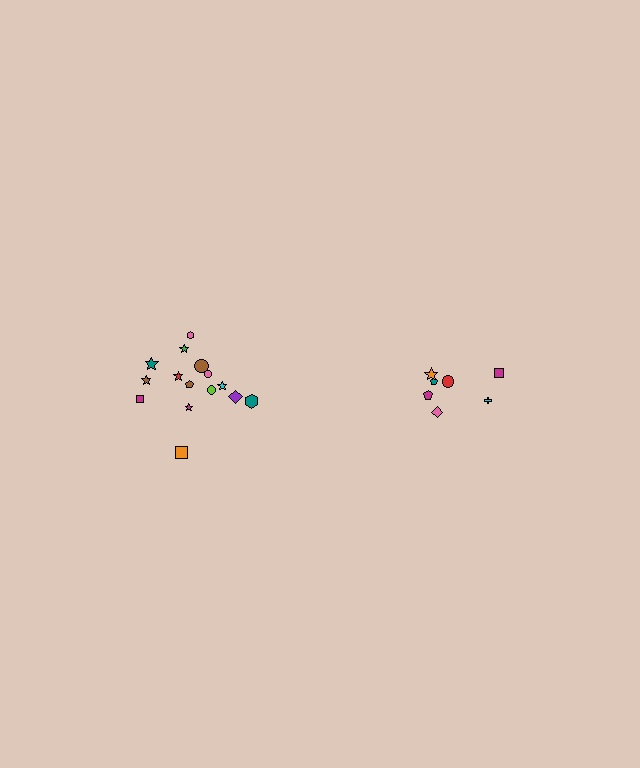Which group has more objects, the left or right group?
The left group.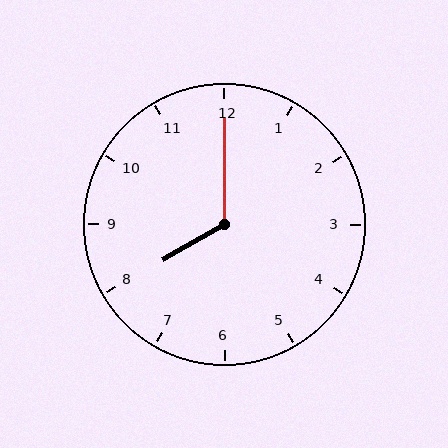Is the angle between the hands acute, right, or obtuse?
It is obtuse.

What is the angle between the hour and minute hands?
Approximately 120 degrees.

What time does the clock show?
8:00.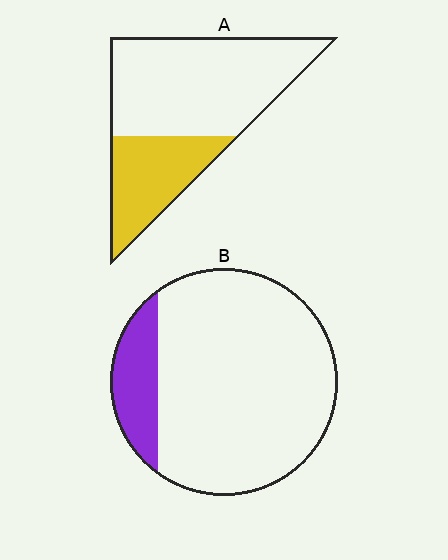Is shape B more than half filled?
No.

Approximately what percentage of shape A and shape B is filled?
A is approximately 30% and B is approximately 15%.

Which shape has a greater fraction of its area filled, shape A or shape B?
Shape A.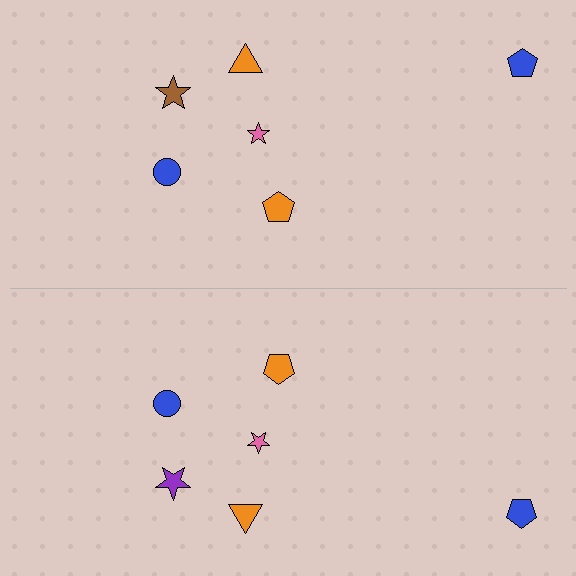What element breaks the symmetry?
The purple star on the bottom side breaks the symmetry — its mirror counterpart is brown.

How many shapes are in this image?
There are 12 shapes in this image.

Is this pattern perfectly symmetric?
No, the pattern is not perfectly symmetric. The purple star on the bottom side breaks the symmetry — its mirror counterpart is brown.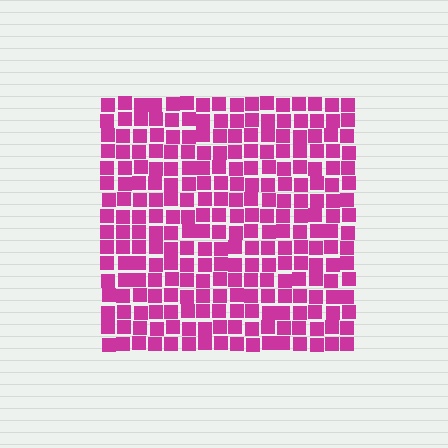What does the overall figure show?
The overall figure shows a square.